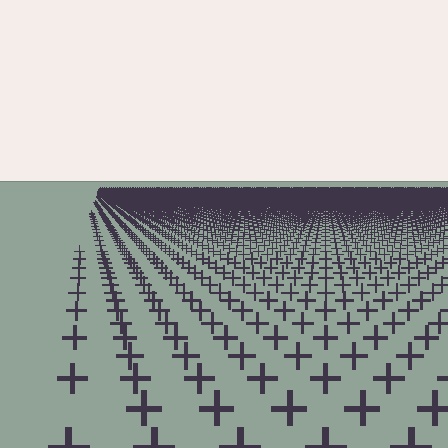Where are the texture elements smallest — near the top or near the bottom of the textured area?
Near the top.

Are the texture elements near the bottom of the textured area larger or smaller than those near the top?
Larger. Near the bottom, elements are closer to the viewer and appear at a bigger on-screen size.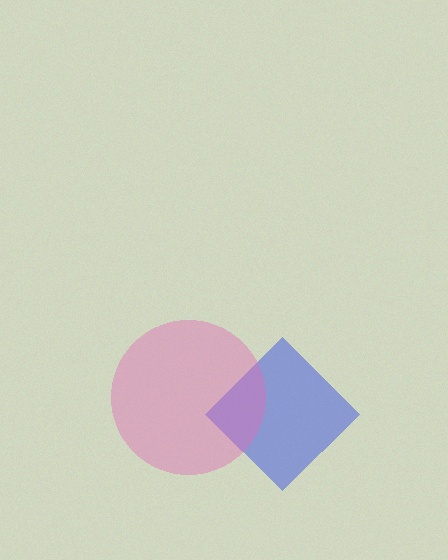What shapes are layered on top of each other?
The layered shapes are: a blue diamond, a pink circle.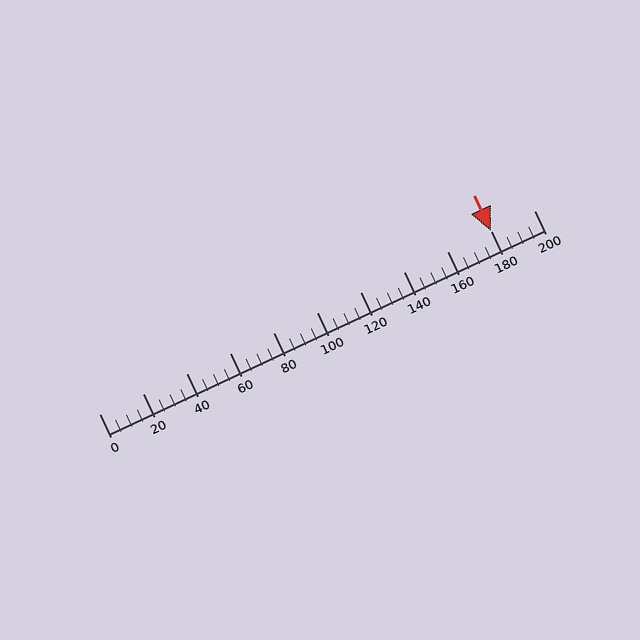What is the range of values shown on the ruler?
The ruler shows values from 0 to 200.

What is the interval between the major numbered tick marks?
The major tick marks are spaced 20 units apart.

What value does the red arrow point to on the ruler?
The red arrow points to approximately 180.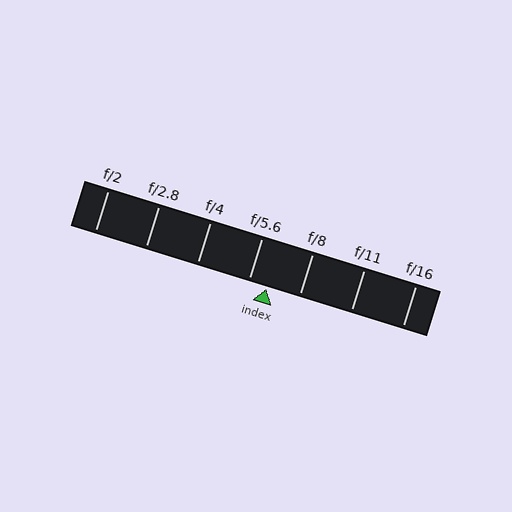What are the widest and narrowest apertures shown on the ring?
The widest aperture shown is f/2 and the narrowest is f/16.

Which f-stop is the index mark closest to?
The index mark is closest to f/5.6.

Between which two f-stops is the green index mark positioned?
The index mark is between f/5.6 and f/8.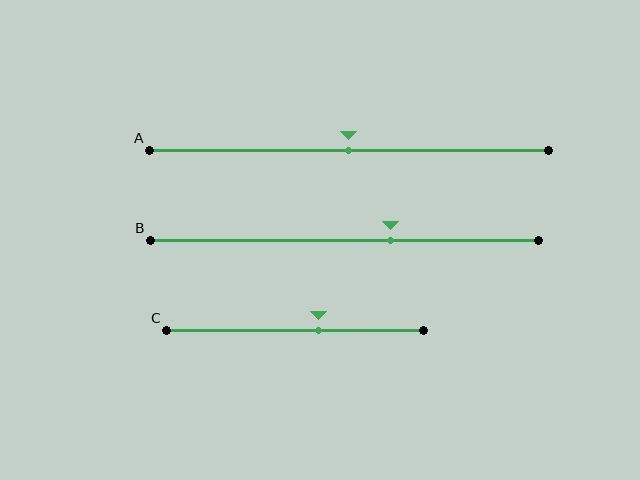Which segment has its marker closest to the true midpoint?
Segment A has its marker closest to the true midpoint.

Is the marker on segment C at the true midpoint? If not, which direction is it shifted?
No, the marker on segment C is shifted to the right by about 9% of the segment length.